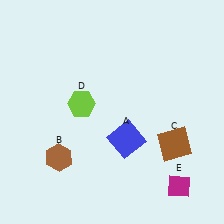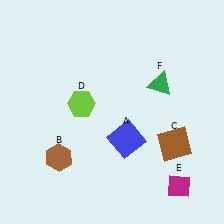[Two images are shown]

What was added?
A green triangle (F) was added in Image 2.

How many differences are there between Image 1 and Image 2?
There is 1 difference between the two images.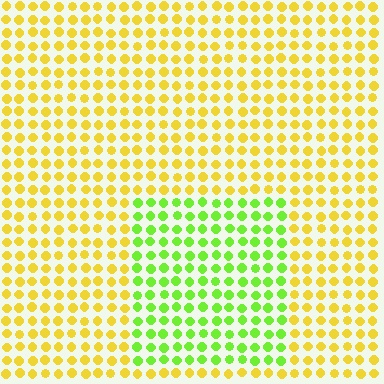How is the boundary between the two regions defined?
The boundary is defined purely by a slight shift in hue (about 49 degrees). Spacing, size, and orientation are identical on both sides.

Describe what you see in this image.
The image is filled with small yellow elements in a uniform arrangement. A rectangle-shaped region is visible where the elements are tinted to a slightly different hue, forming a subtle color boundary.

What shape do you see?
I see a rectangle.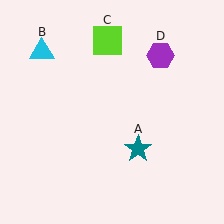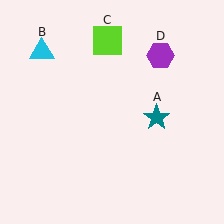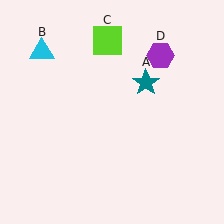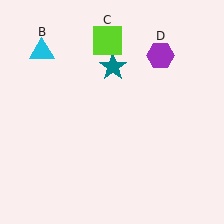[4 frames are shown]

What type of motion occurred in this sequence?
The teal star (object A) rotated counterclockwise around the center of the scene.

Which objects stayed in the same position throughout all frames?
Cyan triangle (object B) and lime square (object C) and purple hexagon (object D) remained stationary.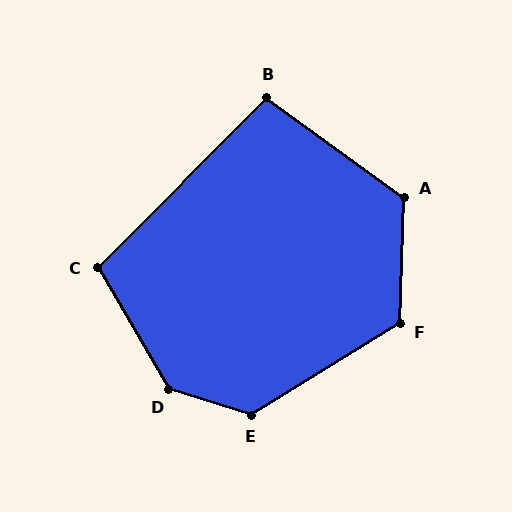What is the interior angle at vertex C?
Approximately 105 degrees (obtuse).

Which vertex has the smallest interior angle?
B, at approximately 99 degrees.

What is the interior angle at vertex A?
Approximately 124 degrees (obtuse).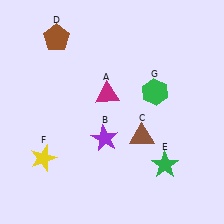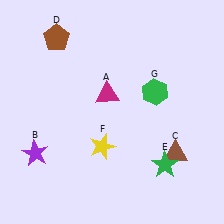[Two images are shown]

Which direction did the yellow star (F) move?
The yellow star (F) moved right.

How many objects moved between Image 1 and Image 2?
3 objects moved between the two images.